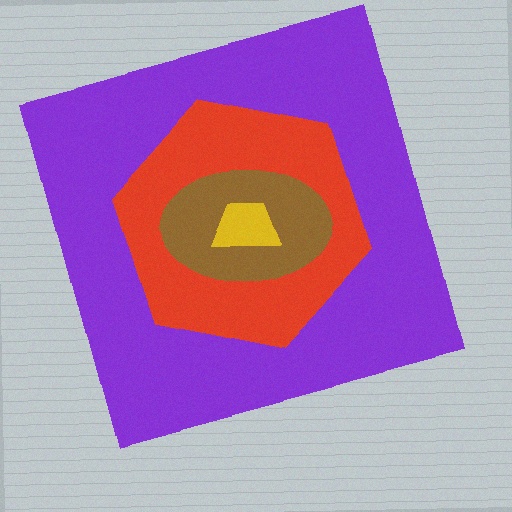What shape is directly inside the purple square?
The red hexagon.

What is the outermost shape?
The purple square.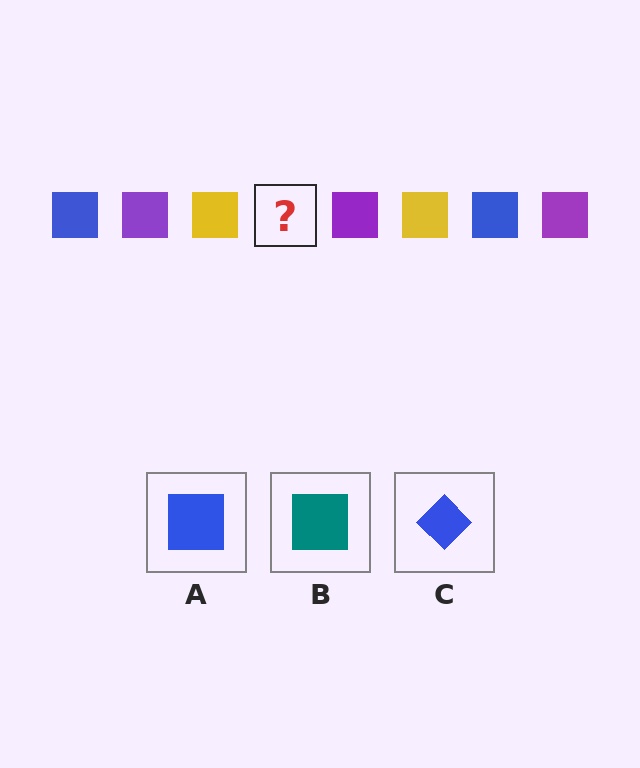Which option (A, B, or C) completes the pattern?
A.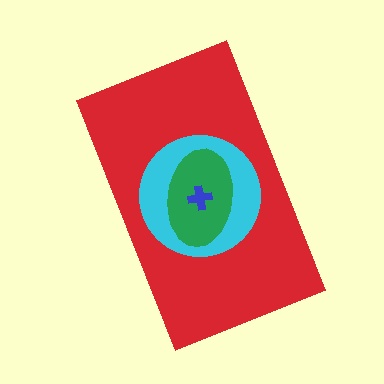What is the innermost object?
The blue cross.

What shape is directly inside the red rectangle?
The cyan circle.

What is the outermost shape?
The red rectangle.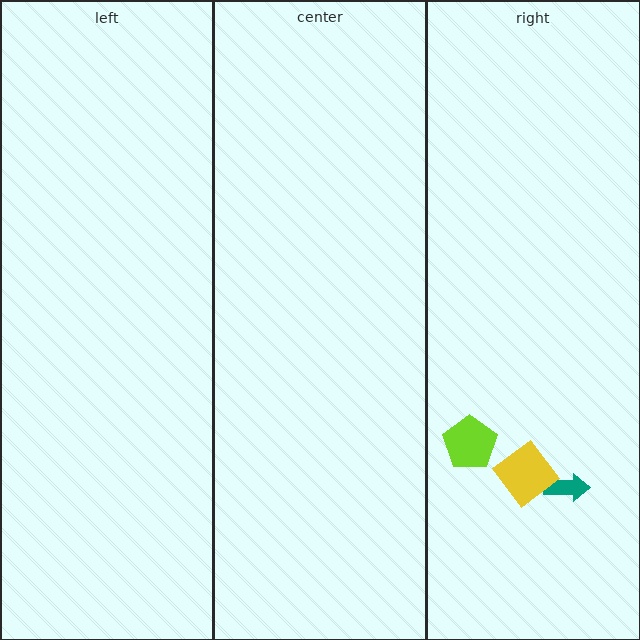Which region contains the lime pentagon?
The right region.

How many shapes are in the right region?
3.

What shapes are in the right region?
The teal arrow, the yellow diamond, the lime pentagon.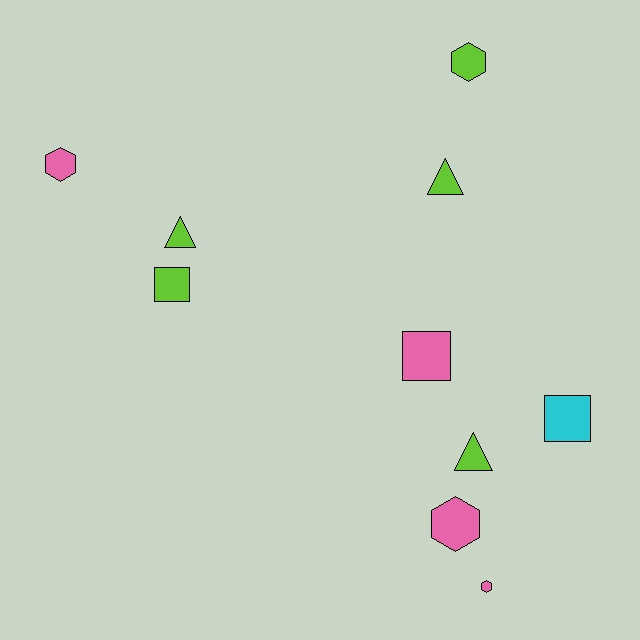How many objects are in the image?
There are 10 objects.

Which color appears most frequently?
Lime, with 5 objects.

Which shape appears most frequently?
Hexagon, with 4 objects.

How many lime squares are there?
There is 1 lime square.